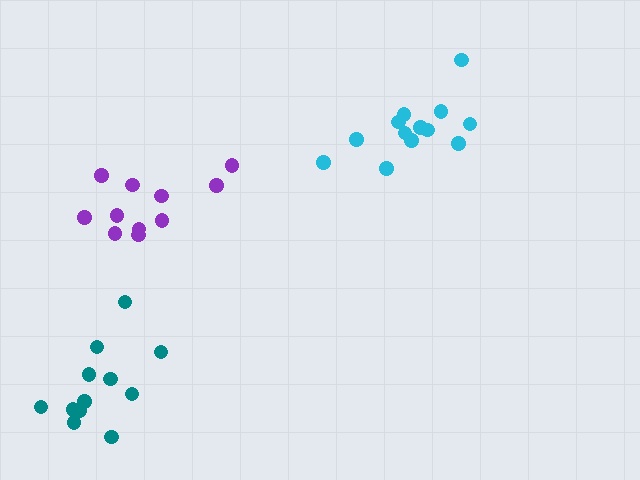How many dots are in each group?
Group 1: 13 dots, Group 2: 13 dots, Group 3: 11 dots (37 total).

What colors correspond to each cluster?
The clusters are colored: cyan, teal, purple.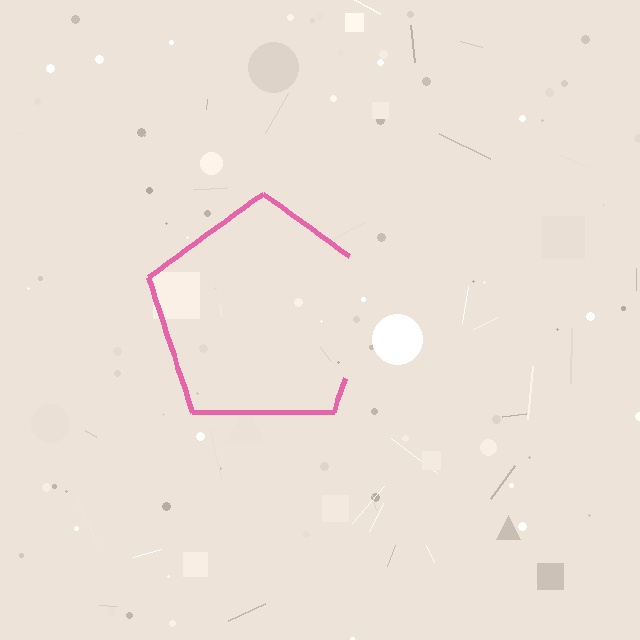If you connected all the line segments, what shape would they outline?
They would outline a pentagon.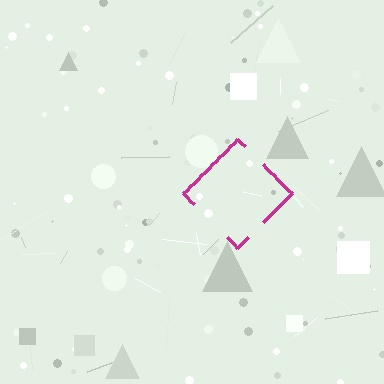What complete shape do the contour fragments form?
The contour fragments form a diamond.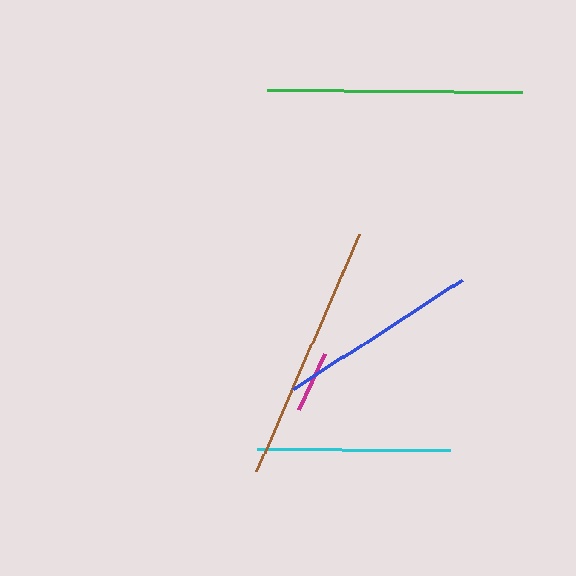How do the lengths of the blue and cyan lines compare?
The blue and cyan lines are approximately the same length.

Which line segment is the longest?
The brown line is the longest at approximately 258 pixels.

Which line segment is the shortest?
The magenta line is the shortest at approximately 62 pixels.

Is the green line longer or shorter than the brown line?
The brown line is longer than the green line.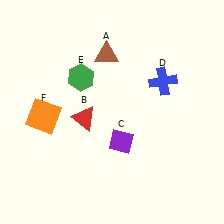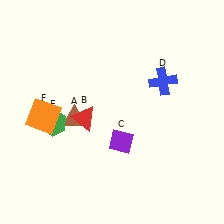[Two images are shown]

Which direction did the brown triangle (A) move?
The brown triangle (A) moved down.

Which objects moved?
The objects that moved are: the brown triangle (A), the green hexagon (E).